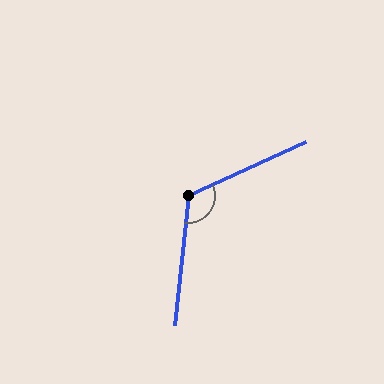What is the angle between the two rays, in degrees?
Approximately 121 degrees.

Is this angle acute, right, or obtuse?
It is obtuse.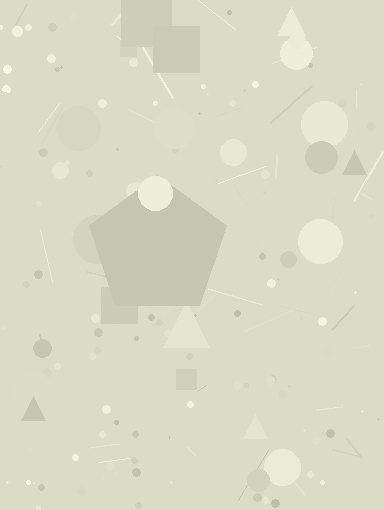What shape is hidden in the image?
A pentagon is hidden in the image.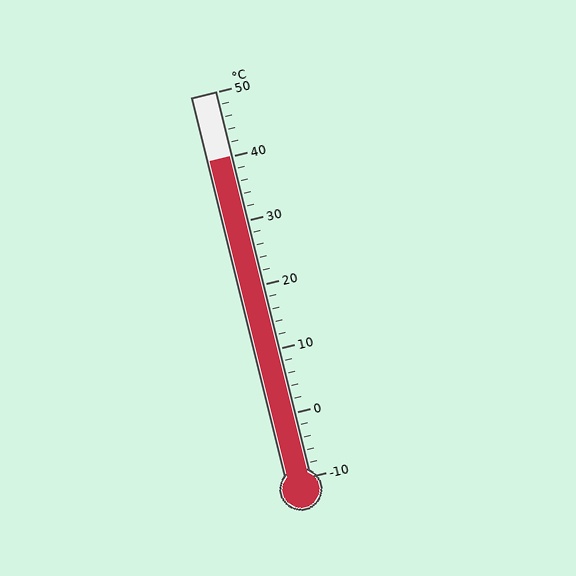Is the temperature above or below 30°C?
The temperature is above 30°C.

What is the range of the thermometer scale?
The thermometer scale ranges from -10°C to 50°C.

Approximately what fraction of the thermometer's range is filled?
The thermometer is filled to approximately 85% of its range.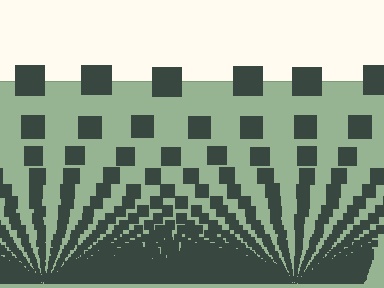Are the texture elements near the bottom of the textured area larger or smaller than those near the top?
Smaller. The gradient is inverted — elements near the bottom are smaller and denser.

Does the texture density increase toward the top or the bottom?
Density increases toward the bottom.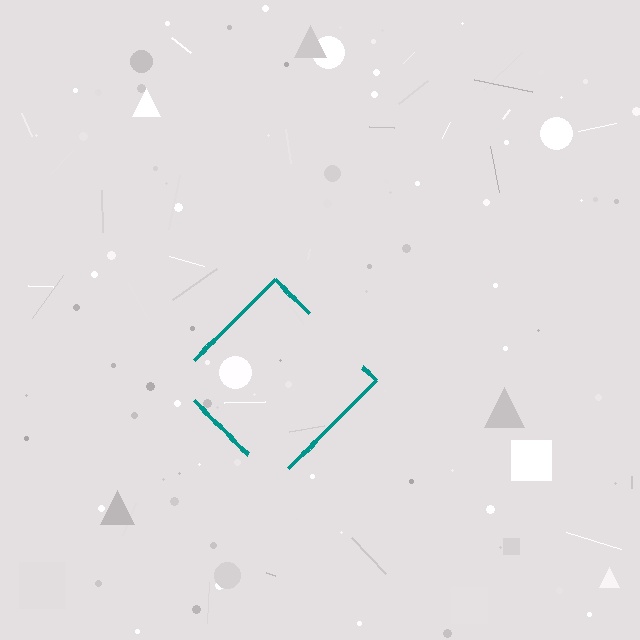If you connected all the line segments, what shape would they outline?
They would outline a diamond.